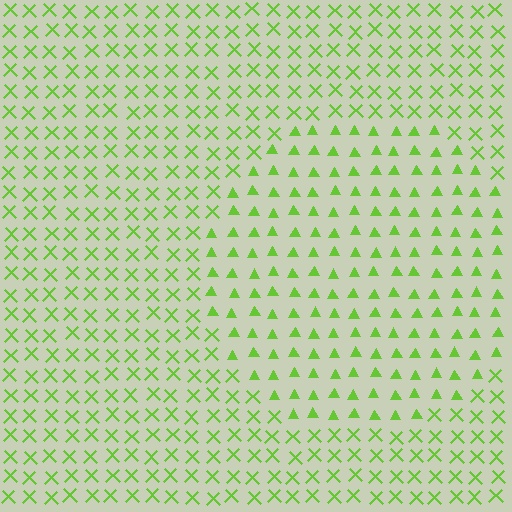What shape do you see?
I see a circle.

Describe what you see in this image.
The image is filled with small lime elements arranged in a uniform grid. A circle-shaped region contains triangles, while the surrounding area contains X marks. The boundary is defined purely by the change in element shape.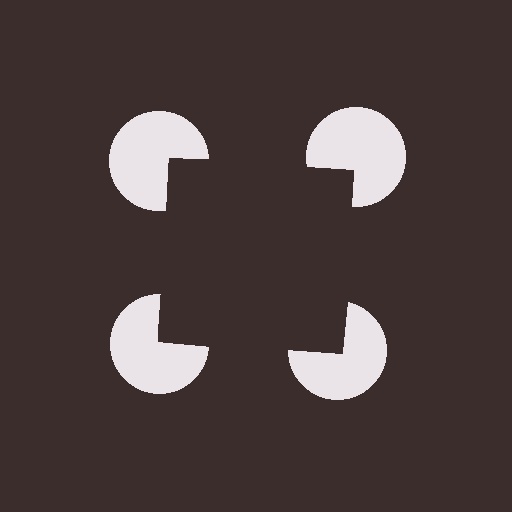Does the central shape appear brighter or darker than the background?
It typically appears slightly darker than the background, even though no actual brightness change is drawn.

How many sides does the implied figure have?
4 sides.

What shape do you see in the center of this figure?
An illusory square — its edges are inferred from the aligned wedge cuts in the pac-man discs, not physically drawn.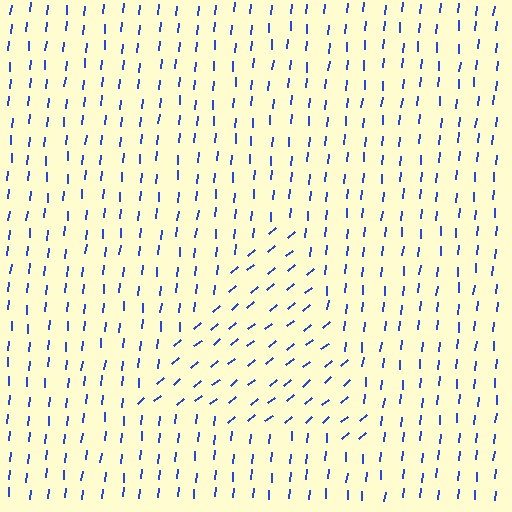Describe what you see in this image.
The image is filled with small blue line segments. A triangle region in the image has lines oriented differently from the surrounding lines, creating a visible texture boundary.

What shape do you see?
I see a triangle.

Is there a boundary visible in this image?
Yes, there is a texture boundary formed by a change in line orientation.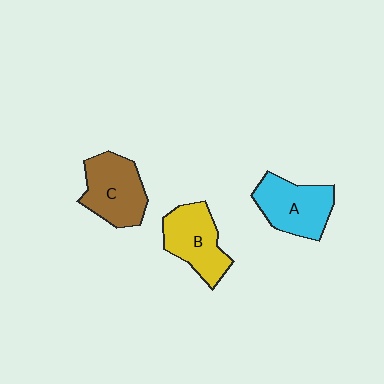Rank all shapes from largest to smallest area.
From largest to smallest: C (brown), A (cyan), B (yellow).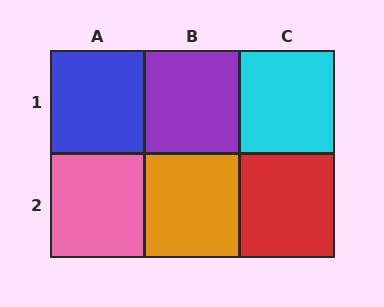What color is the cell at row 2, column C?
Red.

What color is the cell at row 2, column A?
Pink.